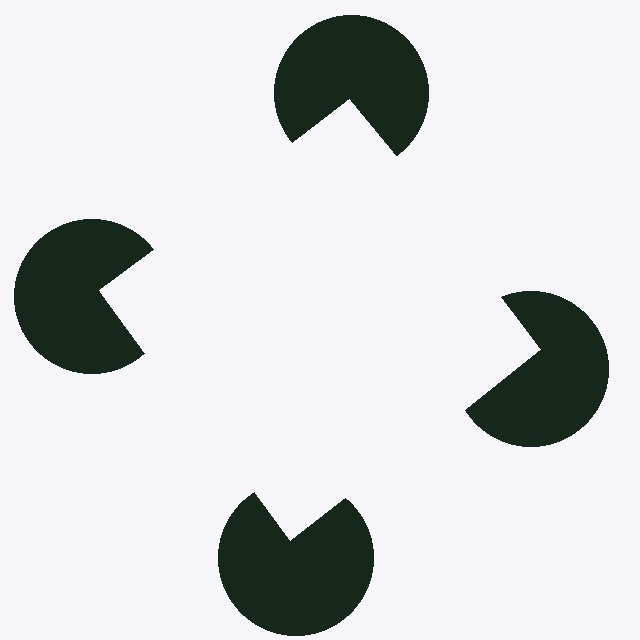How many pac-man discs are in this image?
There are 4 — one at each vertex of the illusory square.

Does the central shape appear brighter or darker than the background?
It typically appears slightly brighter than the background, even though no actual brightness change is drawn.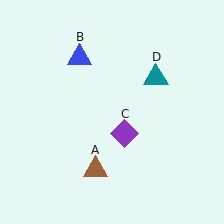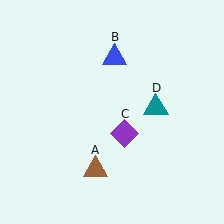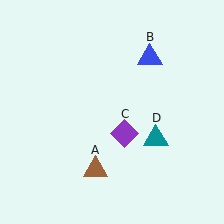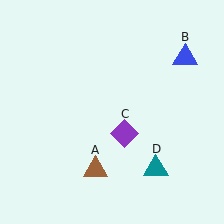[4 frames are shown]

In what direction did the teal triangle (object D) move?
The teal triangle (object D) moved down.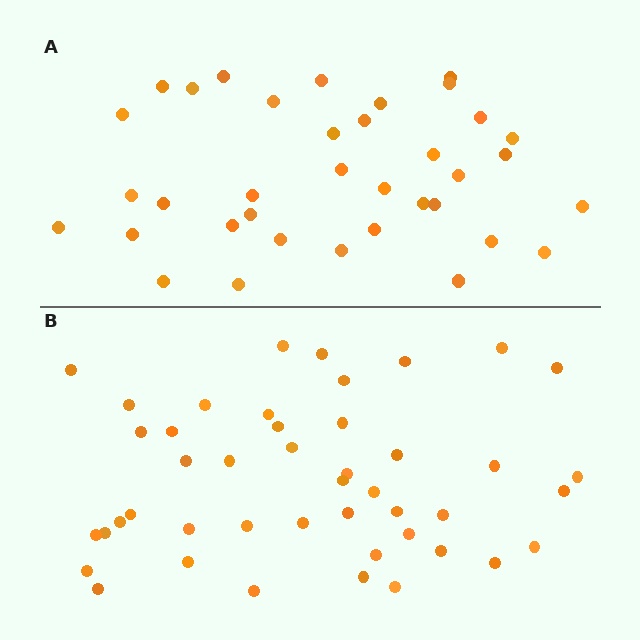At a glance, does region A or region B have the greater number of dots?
Region B (the bottom region) has more dots.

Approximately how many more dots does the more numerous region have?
Region B has roughly 8 or so more dots than region A.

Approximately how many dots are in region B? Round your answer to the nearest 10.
About 40 dots. (The exact count is 45, which rounds to 40.)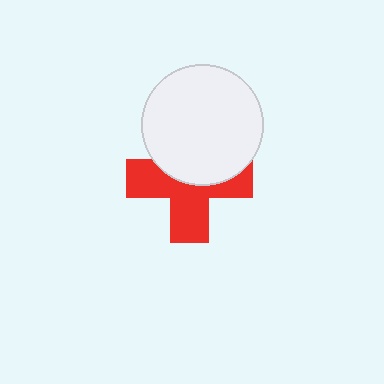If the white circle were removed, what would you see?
You would see the complete red cross.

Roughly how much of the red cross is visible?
About half of it is visible (roughly 57%).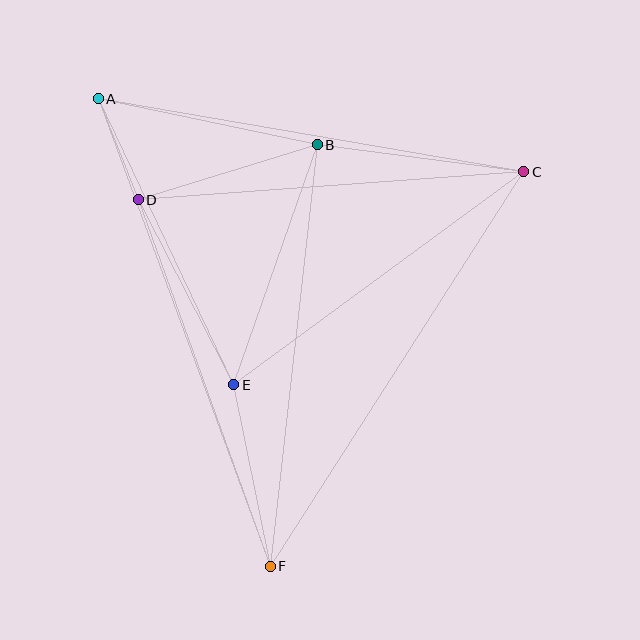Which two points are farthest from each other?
Points A and F are farthest from each other.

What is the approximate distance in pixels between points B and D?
The distance between B and D is approximately 187 pixels.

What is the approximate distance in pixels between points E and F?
The distance between E and F is approximately 185 pixels.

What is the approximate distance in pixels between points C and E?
The distance between C and E is approximately 360 pixels.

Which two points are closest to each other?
Points A and D are closest to each other.